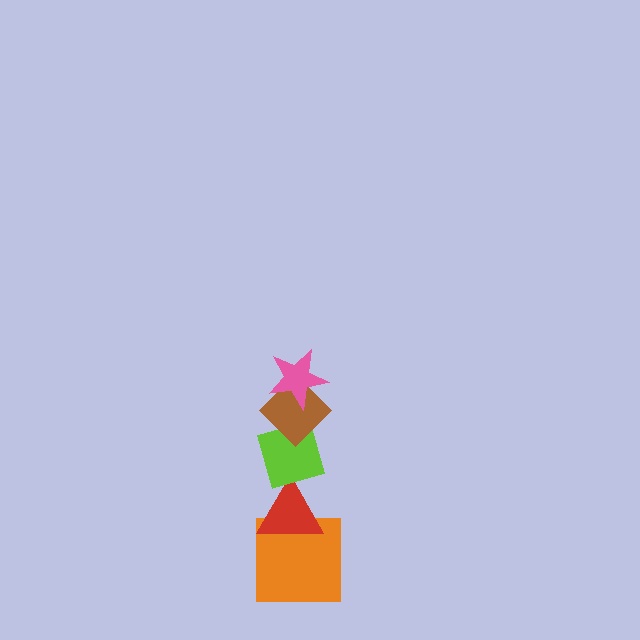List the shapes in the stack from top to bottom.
From top to bottom: the pink star, the brown diamond, the lime diamond, the red triangle, the orange square.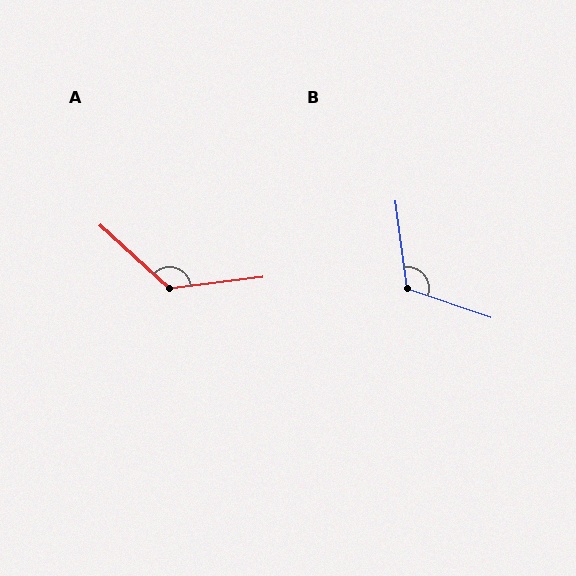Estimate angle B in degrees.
Approximately 116 degrees.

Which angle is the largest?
A, at approximately 131 degrees.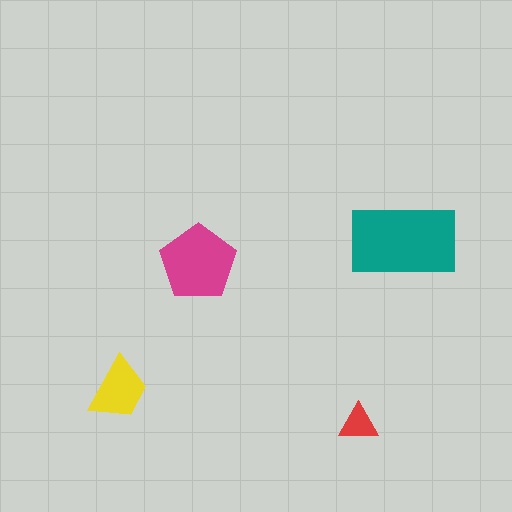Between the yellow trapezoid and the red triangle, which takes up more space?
The yellow trapezoid.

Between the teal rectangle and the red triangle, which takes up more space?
The teal rectangle.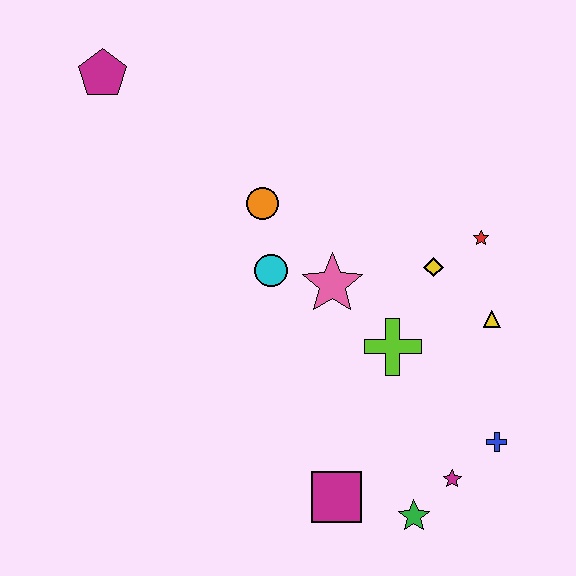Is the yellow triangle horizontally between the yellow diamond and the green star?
No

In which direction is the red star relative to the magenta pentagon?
The red star is to the right of the magenta pentagon.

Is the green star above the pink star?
No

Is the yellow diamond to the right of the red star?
No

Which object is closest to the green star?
The magenta star is closest to the green star.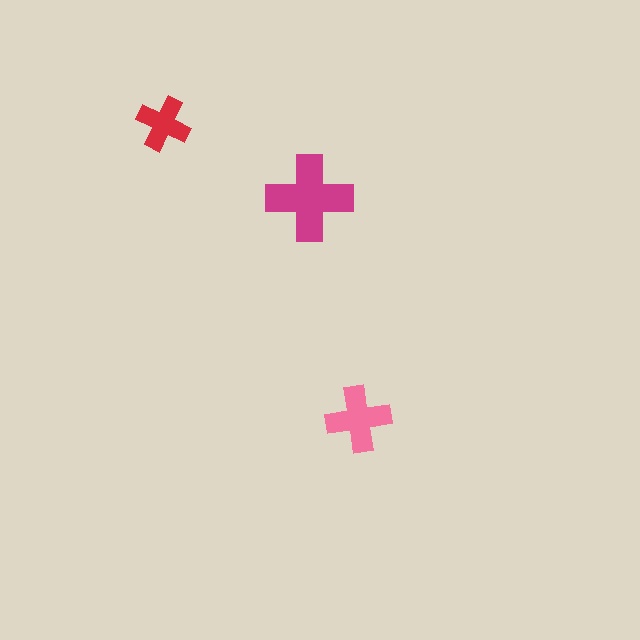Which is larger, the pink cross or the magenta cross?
The magenta one.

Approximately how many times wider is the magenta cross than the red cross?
About 1.5 times wider.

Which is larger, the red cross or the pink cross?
The pink one.